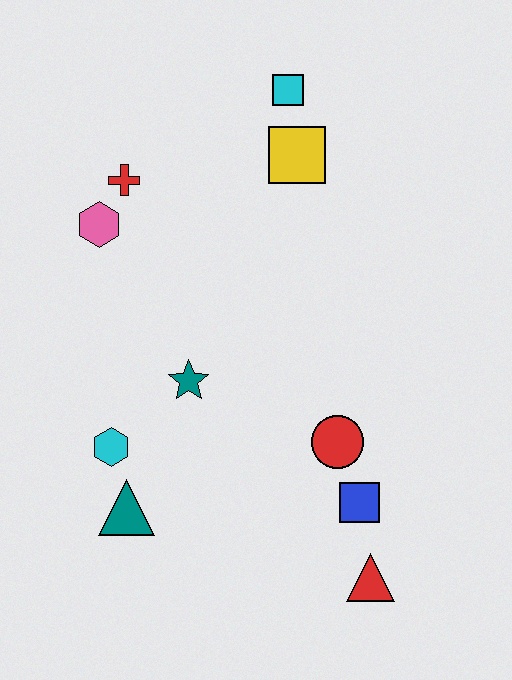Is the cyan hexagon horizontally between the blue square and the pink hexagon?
Yes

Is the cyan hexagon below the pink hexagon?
Yes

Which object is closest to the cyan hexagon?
The teal triangle is closest to the cyan hexagon.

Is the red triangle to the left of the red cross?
No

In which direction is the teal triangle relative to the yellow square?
The teal triangle is below the yellow square.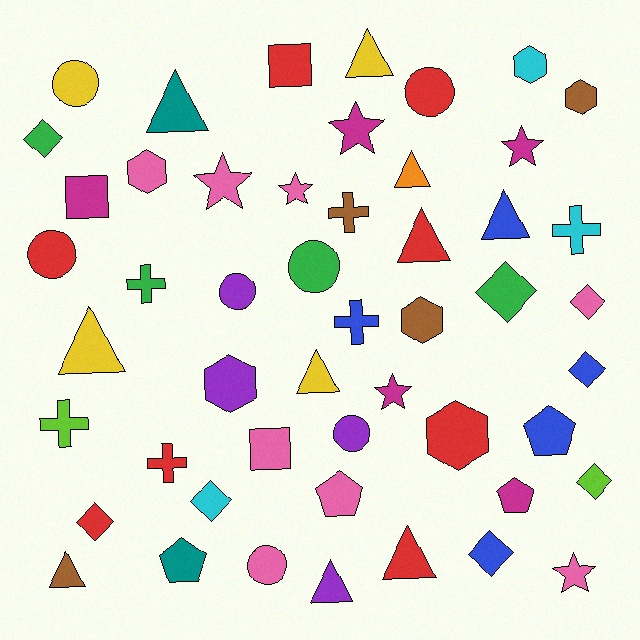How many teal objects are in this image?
There are 2 teal objects.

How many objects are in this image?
There are 50 objects.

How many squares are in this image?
There are 3 squares.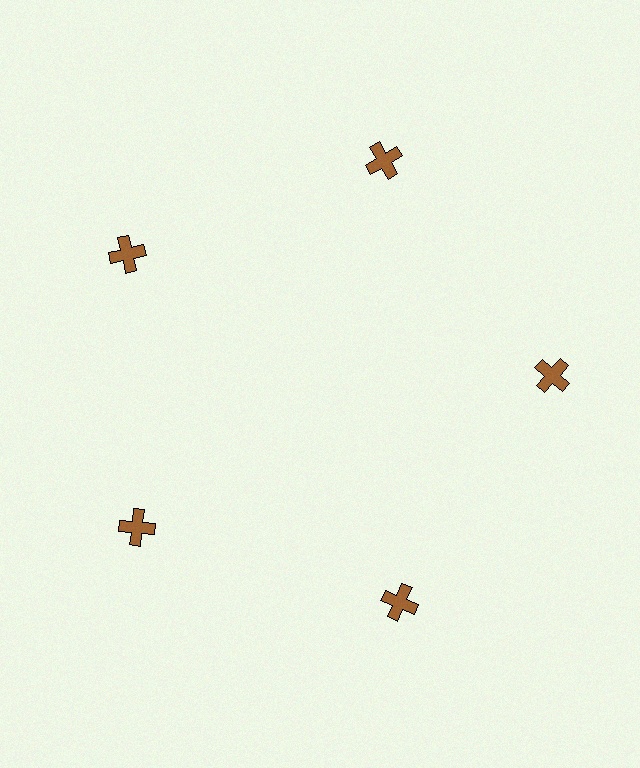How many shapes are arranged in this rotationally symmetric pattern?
There are 5 shapes, arranged in 5 groups of 1.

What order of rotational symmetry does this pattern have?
This pattern has 5-fold rotational symmetry.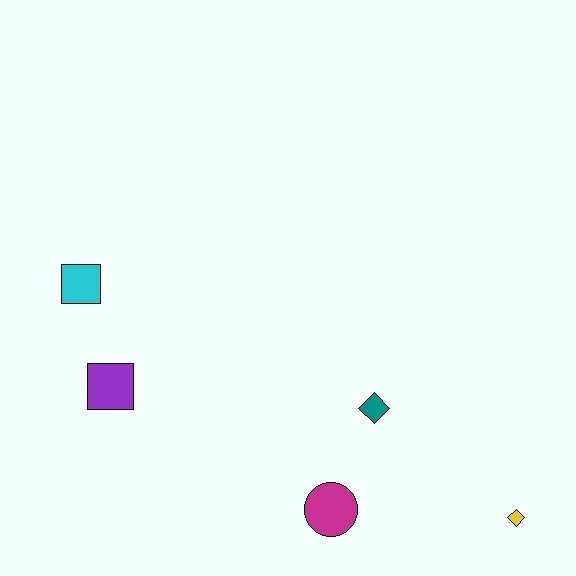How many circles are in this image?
There is 1 circle.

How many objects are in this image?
There are 5 objects.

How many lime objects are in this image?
There are no lime objects.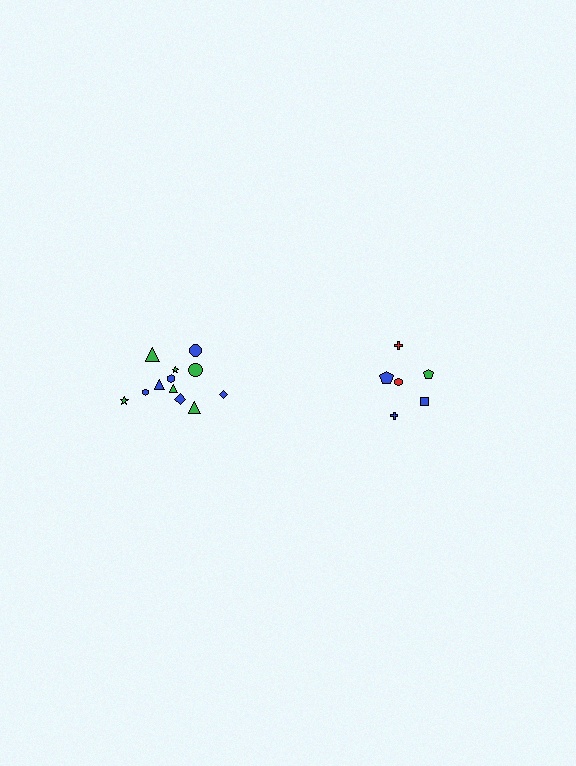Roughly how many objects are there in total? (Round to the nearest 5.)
Roughly 20 objects in total.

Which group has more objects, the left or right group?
The left group.